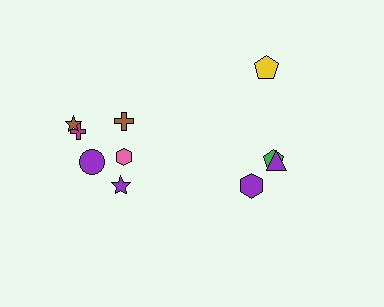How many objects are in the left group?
There are 6 objects.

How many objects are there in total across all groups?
There are 10 objects.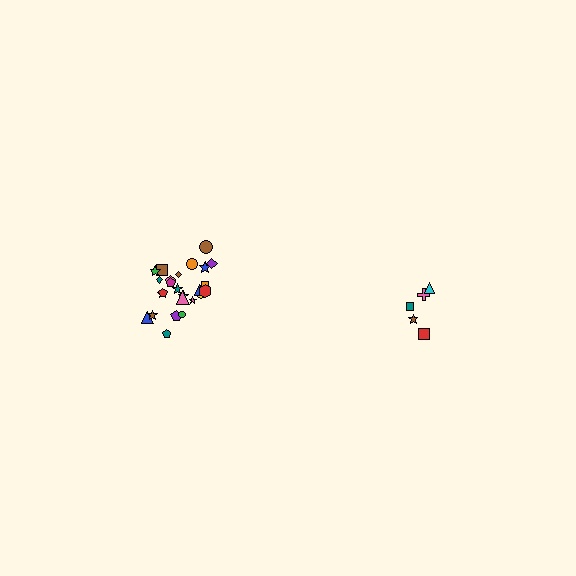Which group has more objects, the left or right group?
The left group.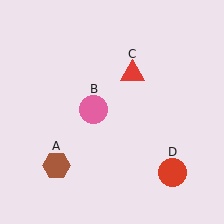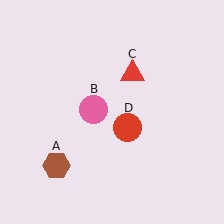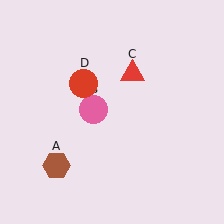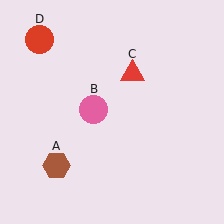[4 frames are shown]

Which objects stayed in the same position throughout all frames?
Brown hexagon (object A) and pink circle (object B) and red triangle (object C) remained stationary.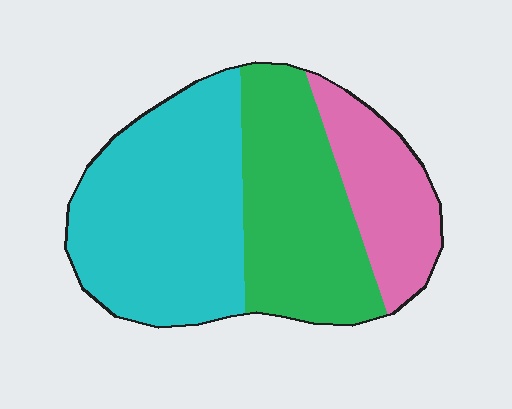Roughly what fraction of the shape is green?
Green covers around 35% of the shape.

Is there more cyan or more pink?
Cyan.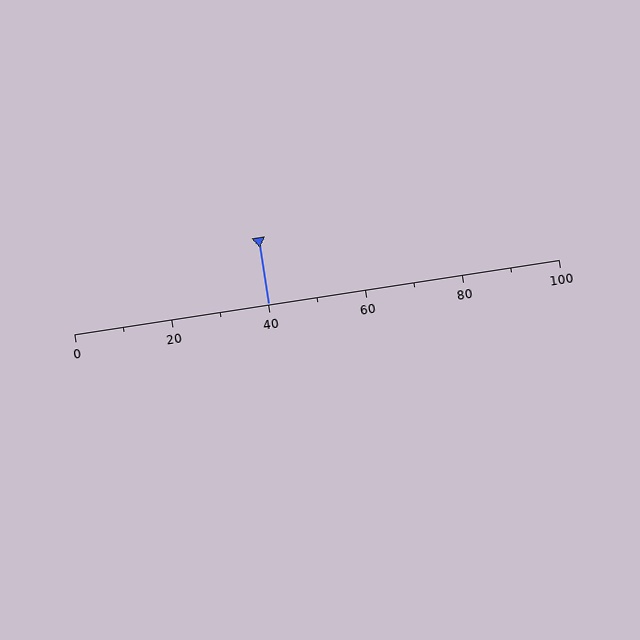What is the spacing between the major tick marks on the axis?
The major ticks are spaced 20 apart.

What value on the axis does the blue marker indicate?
The marker indicates approximately 40.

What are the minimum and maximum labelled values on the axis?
The axis runs from 0 to 100.